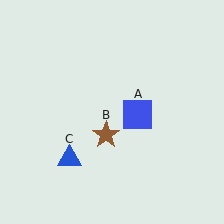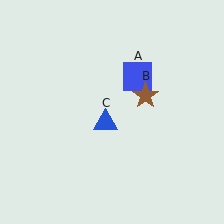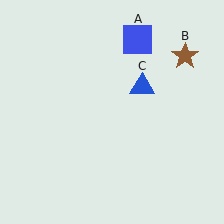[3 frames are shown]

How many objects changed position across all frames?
3 objects changed position: blue square (object A), brown star (object B), blue triangle (object C).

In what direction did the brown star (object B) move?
The brown star (object B) moved up and to the right.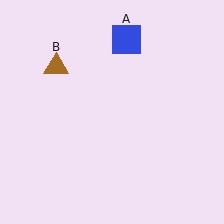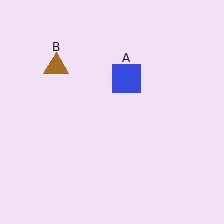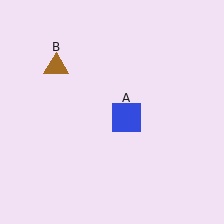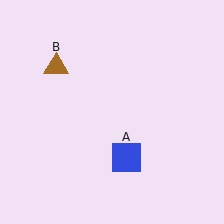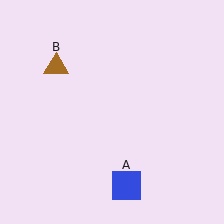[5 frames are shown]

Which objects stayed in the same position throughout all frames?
Brown triangle (object B) remained stationary.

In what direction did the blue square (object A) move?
The blue square (object A) moved down.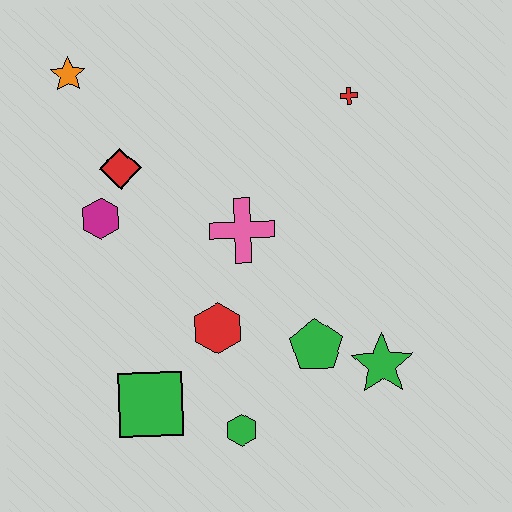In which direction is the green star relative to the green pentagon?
The green star is to the right of the green pentagon.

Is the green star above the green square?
Yes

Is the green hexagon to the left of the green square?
No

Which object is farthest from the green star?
The orange star is farthest from the green star.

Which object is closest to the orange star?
The red diamond is closest to the orange star.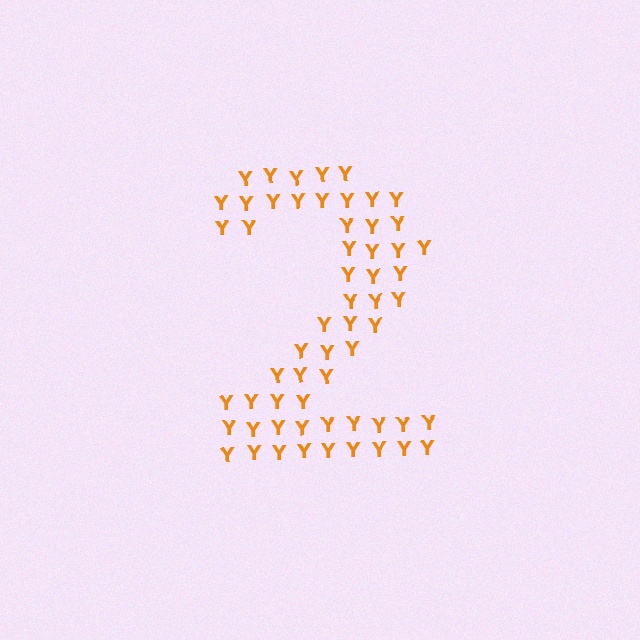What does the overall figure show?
The overall figure shows the digit 2.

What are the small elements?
The small elements are letter Y's.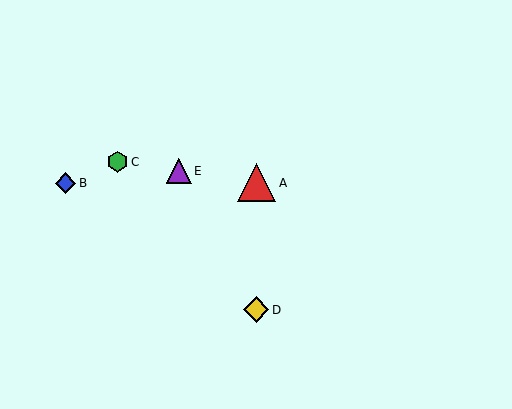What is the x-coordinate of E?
Object E is at x≈179.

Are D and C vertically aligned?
No, D is at x≈256 and C is at x≈117.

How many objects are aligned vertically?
2 objects (A, D) are aligned vertically.